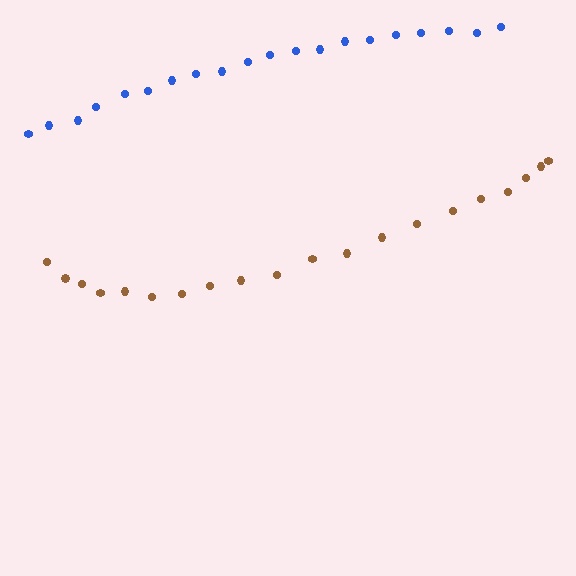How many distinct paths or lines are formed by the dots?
There are 2 distinct paths.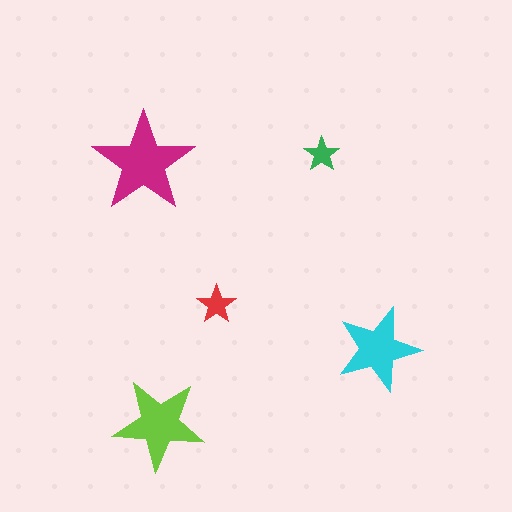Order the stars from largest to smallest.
the magenta one, the lime one, the cyan one, the red one, the green one.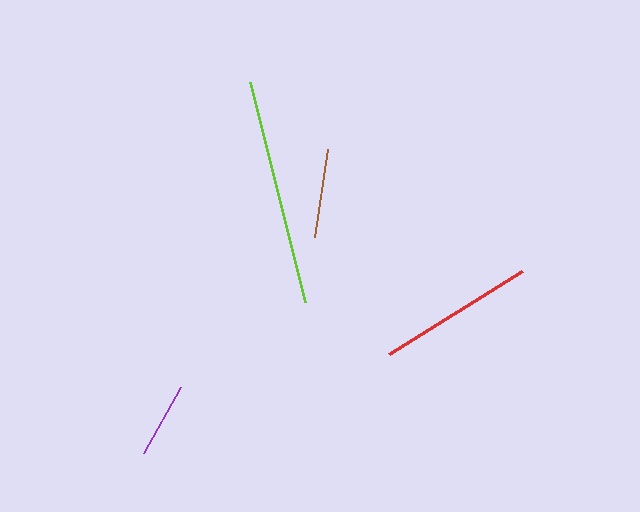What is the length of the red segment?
The red segment is approximately 157 pixels long.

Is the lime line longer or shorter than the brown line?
The lime line is longer than the brown line.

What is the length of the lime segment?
The lime segment is approximately 227 pixels long.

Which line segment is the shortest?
The purple line is the shortest at approximately 76 pixels.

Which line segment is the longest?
The lime line is the longest at approximately 227 pixels.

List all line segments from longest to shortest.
From longest to shortest: lime, red, brown, purple.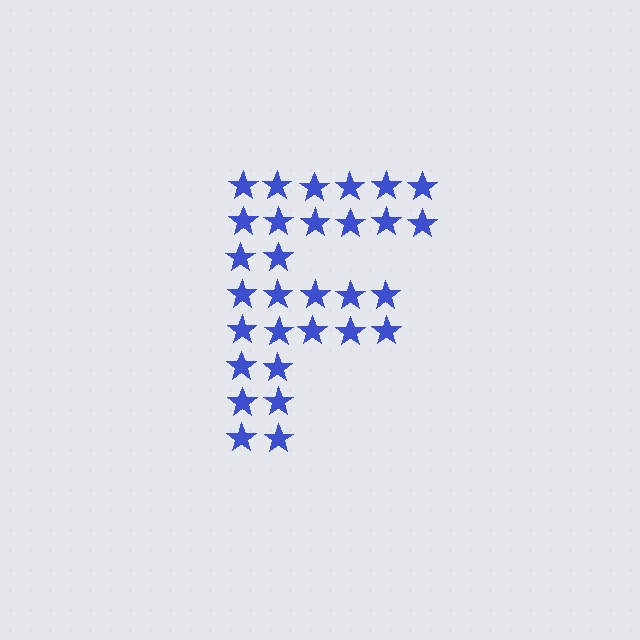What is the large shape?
The large shape is the letter F.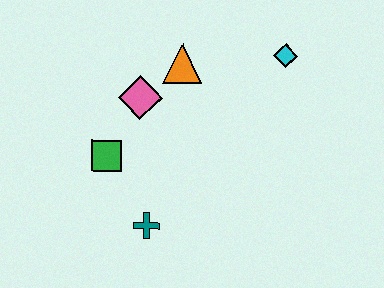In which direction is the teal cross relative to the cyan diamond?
The teal cross is below the cyan diamond.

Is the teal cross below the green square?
Yes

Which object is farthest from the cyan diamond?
The teal cross is farthest from the cyan diamond.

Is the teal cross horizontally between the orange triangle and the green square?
Yes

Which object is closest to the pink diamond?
The orange triangle is closest to the pink diamond.